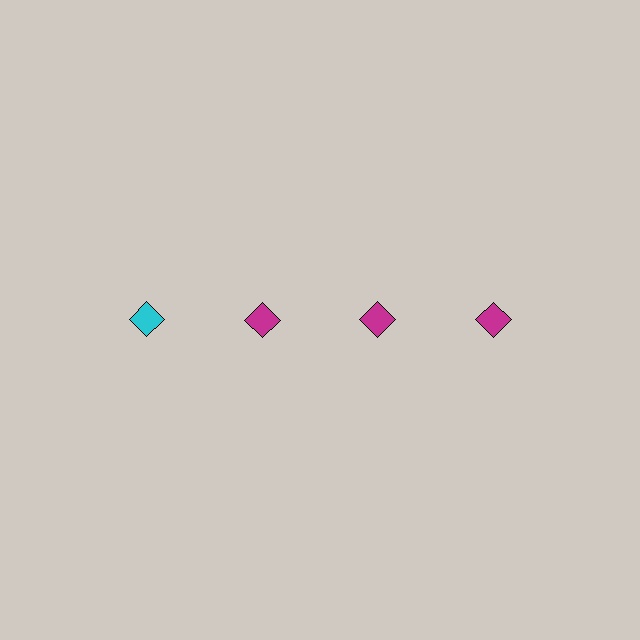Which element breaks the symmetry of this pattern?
The cyan diamond in the top row, leftmost column breaks the symmetry. All other shapes are magenta diamonds.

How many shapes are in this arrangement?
There are 4 shapes arranged in a grid pattern.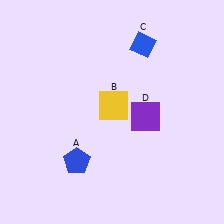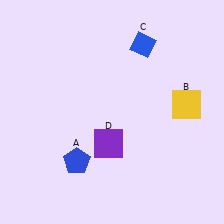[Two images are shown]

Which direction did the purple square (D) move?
The purple square (D) moved left.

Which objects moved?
The objects that moved are: the yellow square (B), the purple square (D).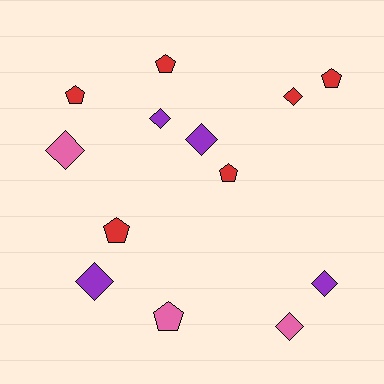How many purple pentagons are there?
There are no purple pentagons.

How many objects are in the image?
There are 13 objects.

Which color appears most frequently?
Red, with 6 objects.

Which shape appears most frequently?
Diamond, with 7 objects.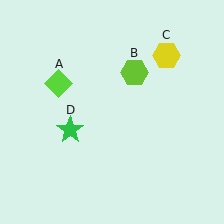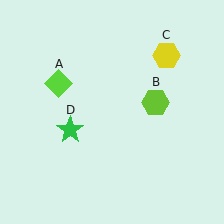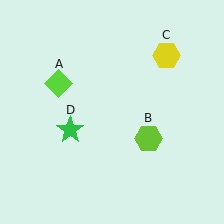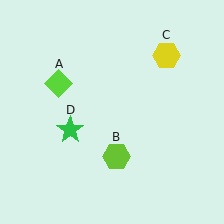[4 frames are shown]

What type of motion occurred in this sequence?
The lime hexagon (object B) rotated clockwise around the center of the scene.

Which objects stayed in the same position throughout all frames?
Lime diamond (object A) and yellow hexagon (object C) and green star (object D) remained stationary.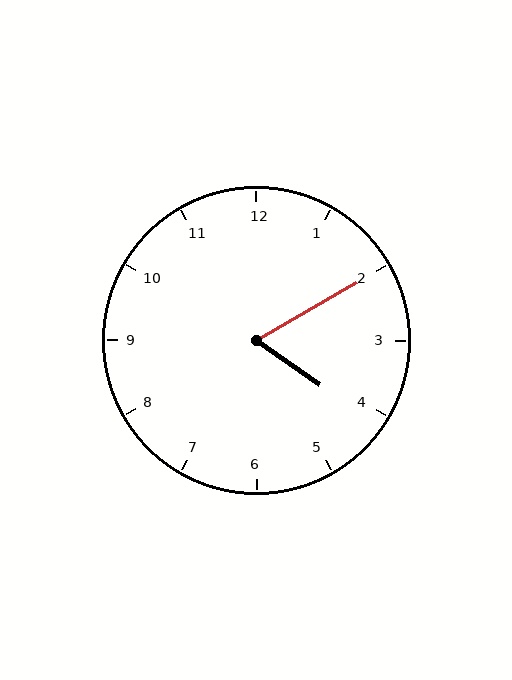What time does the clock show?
4:10.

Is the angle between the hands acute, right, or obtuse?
It is acute.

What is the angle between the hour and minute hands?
Approximately 65 degrees.